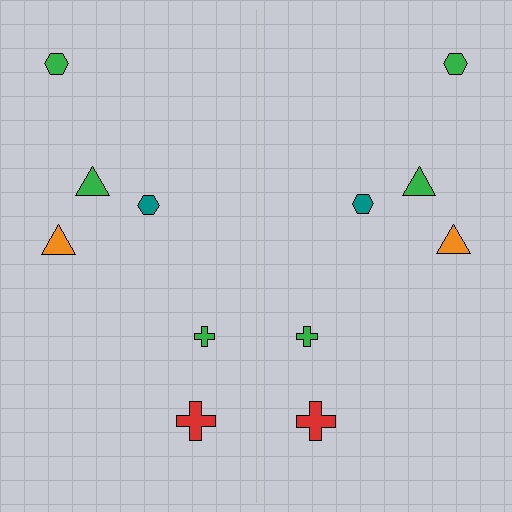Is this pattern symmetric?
Yes, this pattern has bilateral (reflection) symmetry.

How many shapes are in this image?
There are 12 shapes in this image.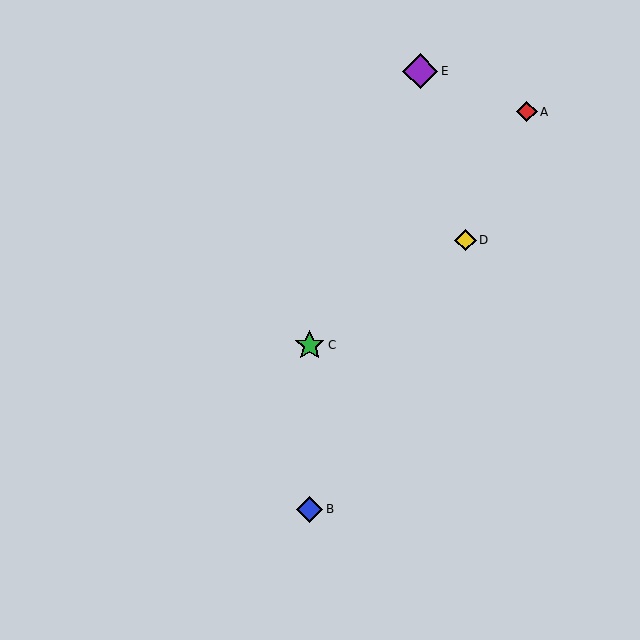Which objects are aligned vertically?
Objects B, C are aligned vertically.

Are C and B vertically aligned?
Yes, both are at x≈310.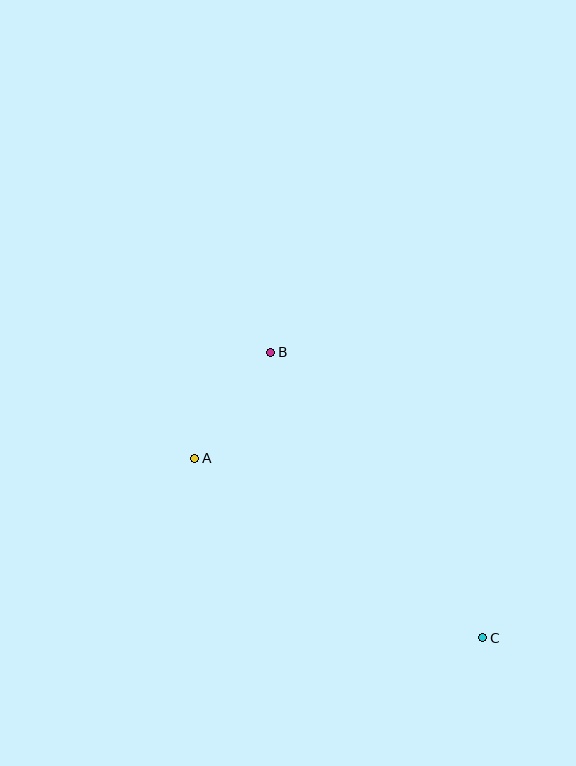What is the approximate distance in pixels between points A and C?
The distance between A and C is approximately 339 pixels.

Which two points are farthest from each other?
Points B and C are farthest from each other.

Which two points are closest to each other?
Points A and B are closest to each other.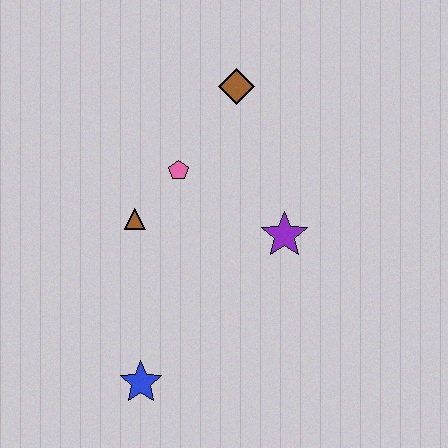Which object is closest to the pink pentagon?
The brown triangle is closest to the pink pentagon.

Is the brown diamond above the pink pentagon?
Yes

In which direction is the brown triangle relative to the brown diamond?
The brown triangle is below the brown diamond.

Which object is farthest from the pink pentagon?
The blue star is farthest from the pink pentagon.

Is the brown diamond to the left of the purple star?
Yes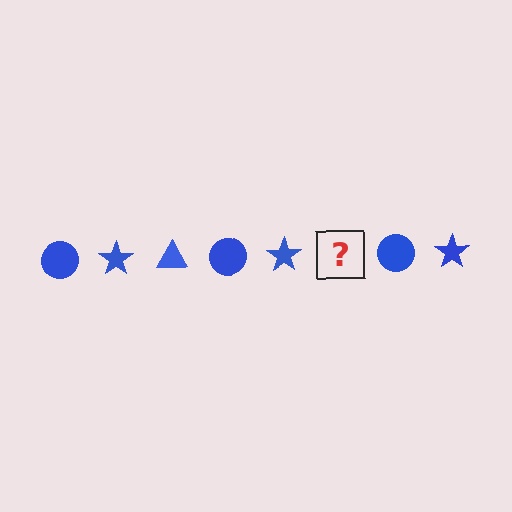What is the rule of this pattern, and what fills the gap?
The rule is that the pattern cycles through circle, star, triangle shapes in blue. The gap should be filled with a blue triangle.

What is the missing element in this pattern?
The missing element is a blue triangle.